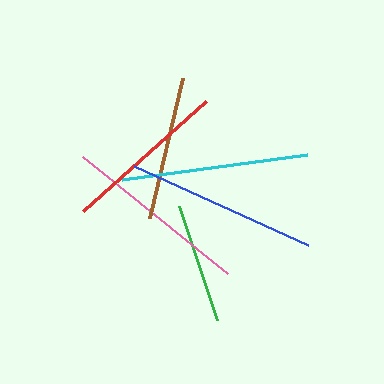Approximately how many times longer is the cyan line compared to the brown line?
The cyan line is approximately 1.3 times the length of the brown line.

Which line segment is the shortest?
The green line is the shortest at approximately 120 pixels.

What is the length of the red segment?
The red segment is approximately 166 pixels long.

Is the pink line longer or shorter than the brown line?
The pink line is longer than the brown line.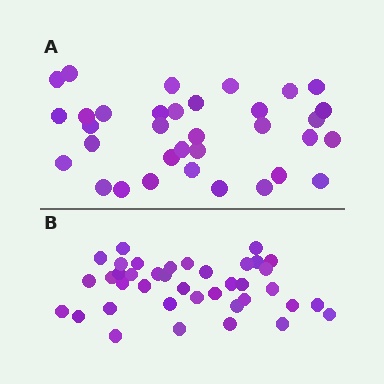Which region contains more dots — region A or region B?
Region B (the bottom region) has more dots.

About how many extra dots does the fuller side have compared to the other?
Region B has about 5 more dots than region A.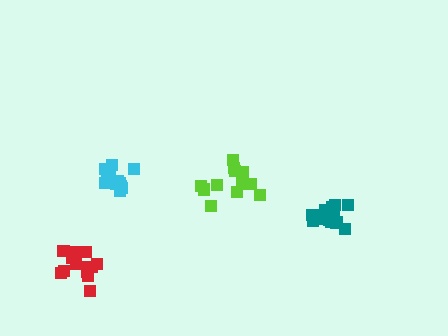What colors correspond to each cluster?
The clusters are colored: lime, teal, red, cyan.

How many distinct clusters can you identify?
There are 4 distinct clusters.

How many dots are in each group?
Group 1: 13 dots, Group 2: 19 dots, Group 3: 13 dots, Group 4: 13 dots (58 total).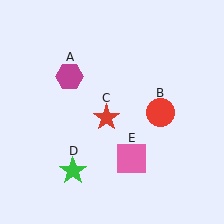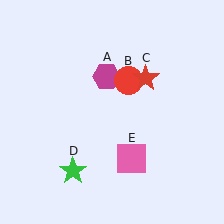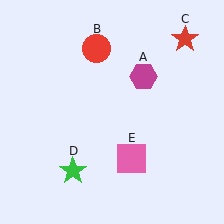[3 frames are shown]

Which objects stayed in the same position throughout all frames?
Green star (object D) and pink square (object E) remained stationary.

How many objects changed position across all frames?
3 objects changed position: magenta hexagon (object A), red circle (object B), red star (object C).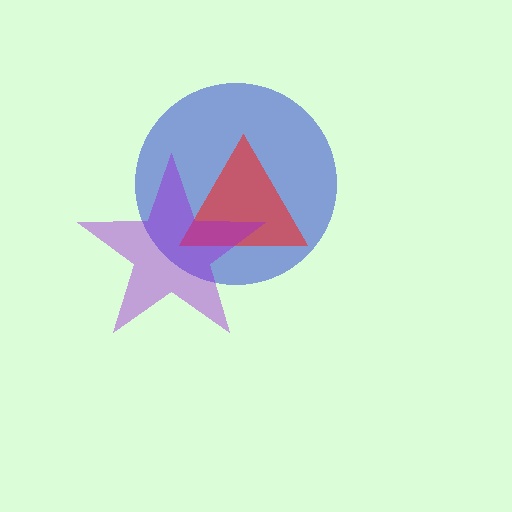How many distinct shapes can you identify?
There are 3 distinct shapes: a blue circle, a red triangle, a purple star.